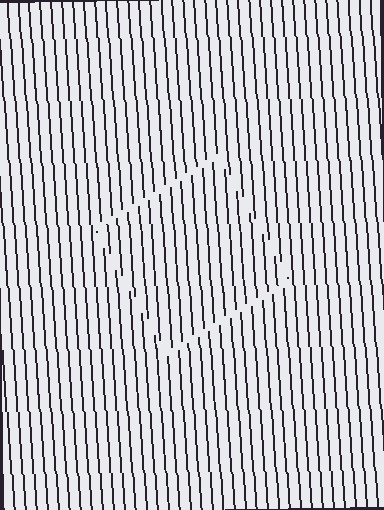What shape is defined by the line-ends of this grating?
An illusory square. The interior of the shape contains the same grating, shifted by half a period — the contour is defined by the phase discontinuity where line-ends from the inner and outer gratings abut.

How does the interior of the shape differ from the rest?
The interior of the shape contains the same grating, shifted by half a period — the contour is defined by the phase discontinuity where line-ends from the inner and outer gratings abut.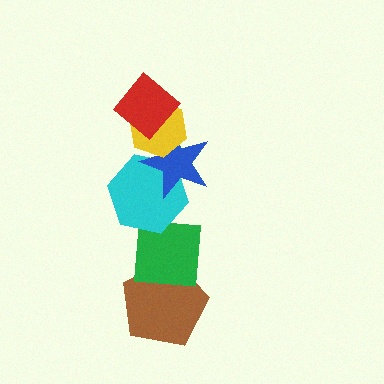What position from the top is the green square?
The green square is 5th from the top.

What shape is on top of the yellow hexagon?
The red diamond is on top of the yellow hexagon.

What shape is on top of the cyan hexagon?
The blue star is on top of the cyan hexagon.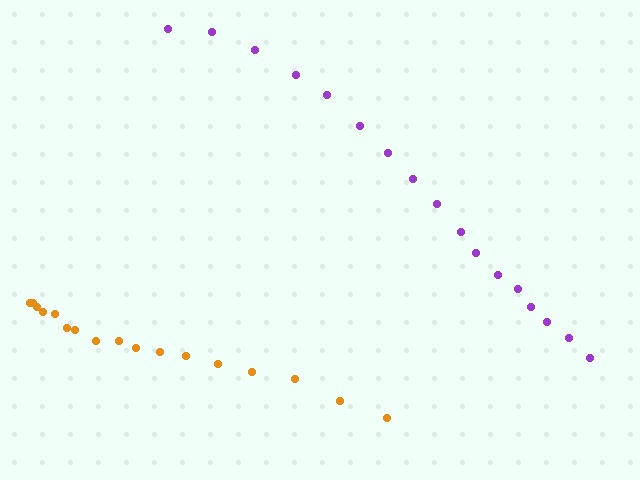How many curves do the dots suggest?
There are 2 distinct paths.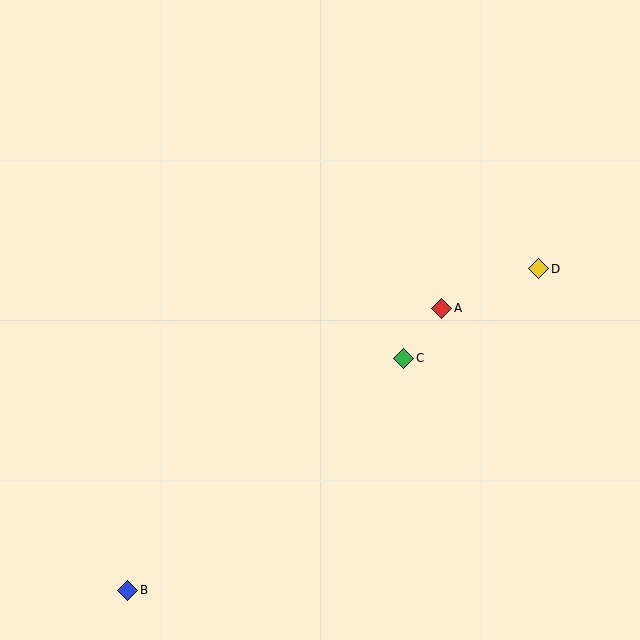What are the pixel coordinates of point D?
Point D is at (539, 269).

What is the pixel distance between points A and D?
The distance between A and D is 104 pixels.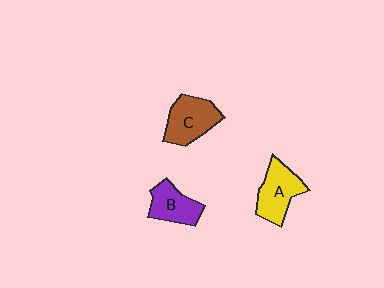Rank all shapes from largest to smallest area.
From largest to smallest: C (brown), A (yellow), B (purple).